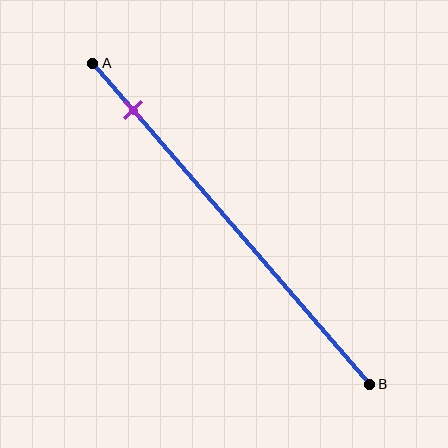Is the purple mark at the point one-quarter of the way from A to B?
No, the mark is at about 15% from A, not at the 25% one-quarter point.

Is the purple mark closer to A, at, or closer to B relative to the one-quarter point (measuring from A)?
The purple mark is closer to point A than the one-quarter point of segment AB.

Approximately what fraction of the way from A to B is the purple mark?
The purple mark is approximately 15% of the way from A to B.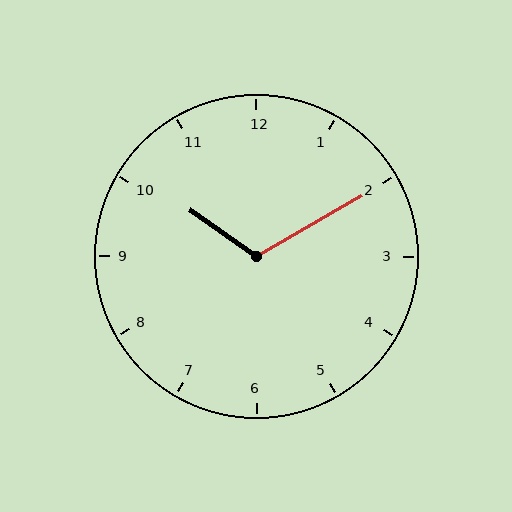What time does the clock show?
10:10.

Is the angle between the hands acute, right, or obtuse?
It is obtuse.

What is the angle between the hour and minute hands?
Approximately 115 degrees.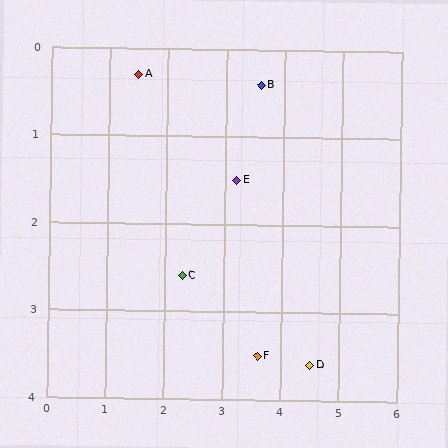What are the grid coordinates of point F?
Point F is at approximately (3.6, 3.5).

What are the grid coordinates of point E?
Point E is at approximately (3.2, 1.5).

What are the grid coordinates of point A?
Point A is at approximately (1.5, 0.3).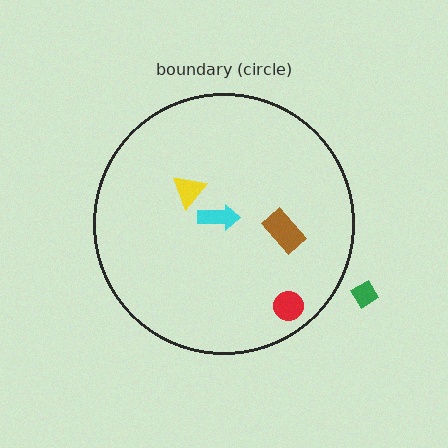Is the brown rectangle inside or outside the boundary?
Inside.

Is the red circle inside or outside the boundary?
Inside.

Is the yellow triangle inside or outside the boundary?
Inside.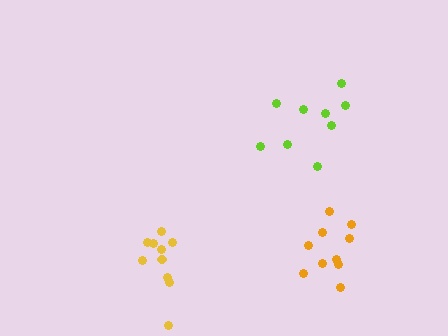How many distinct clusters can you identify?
There are 3 distinct clusters.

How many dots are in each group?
Group 1: 10 dots, Group 2: 9 dots, Group 3: 10 dots (29 total).